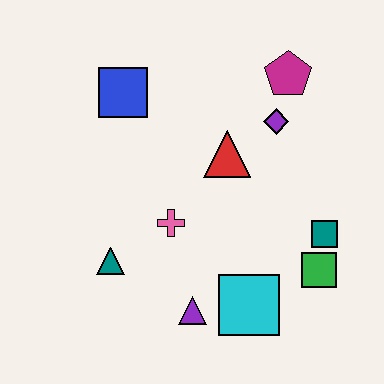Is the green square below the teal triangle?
Yes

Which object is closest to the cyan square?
The purple triangle is closest to the cyan square.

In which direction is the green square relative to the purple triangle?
The green square is to the right of the purple triangle.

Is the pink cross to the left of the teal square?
Yes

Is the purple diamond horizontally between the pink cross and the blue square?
No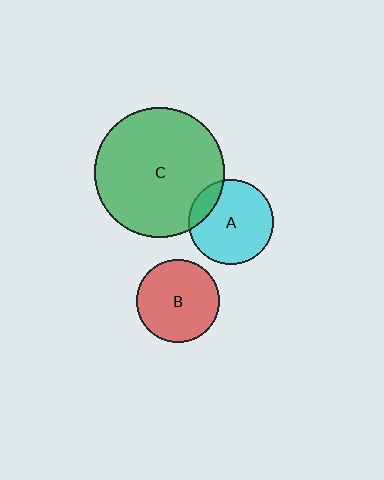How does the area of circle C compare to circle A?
Approximately 2.3 times.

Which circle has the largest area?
Circle C (green).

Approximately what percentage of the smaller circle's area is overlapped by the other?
Approximately 15%.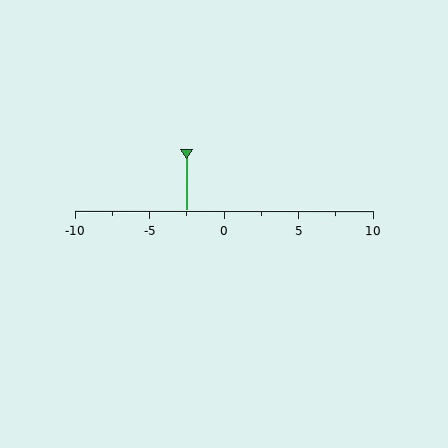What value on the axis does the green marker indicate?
The marker indicates approximately -2.5.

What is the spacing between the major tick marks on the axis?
The major ticks are spaced 5 apart.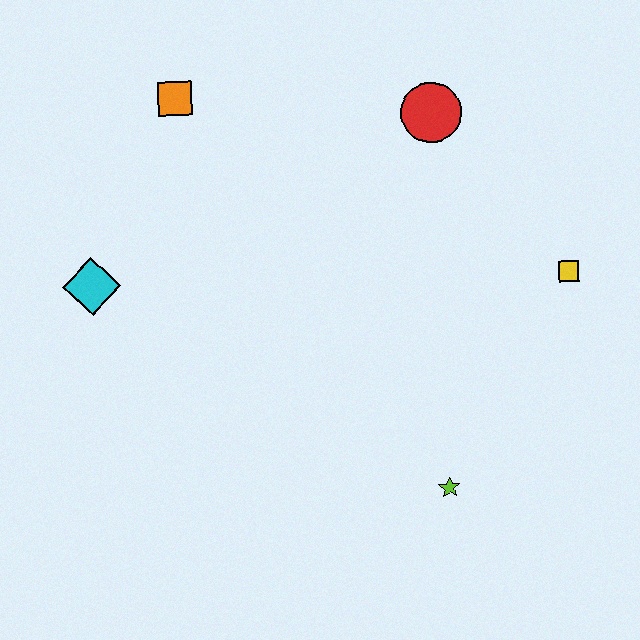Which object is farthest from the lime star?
The orange square is farthest from the lime star.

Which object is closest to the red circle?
The yellow square is closest to the red circle.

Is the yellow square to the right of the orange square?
Yes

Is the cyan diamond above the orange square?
No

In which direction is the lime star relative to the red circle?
The lime star is below the red circle.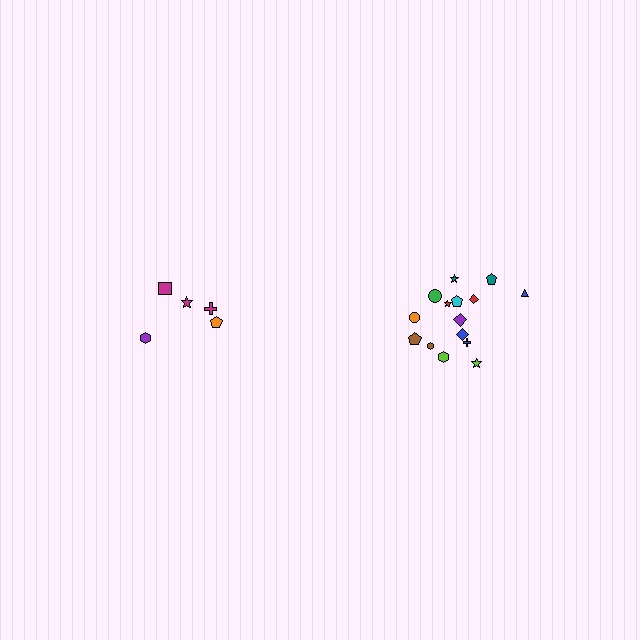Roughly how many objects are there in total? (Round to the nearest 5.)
Roughly 20 objects in total.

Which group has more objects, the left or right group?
The right group.